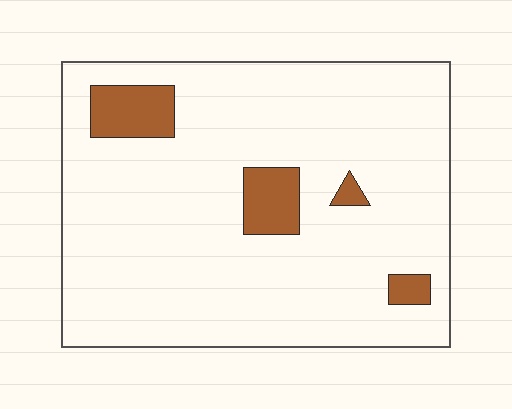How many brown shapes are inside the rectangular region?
4.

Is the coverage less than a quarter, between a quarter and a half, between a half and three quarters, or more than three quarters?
Less than a quarter.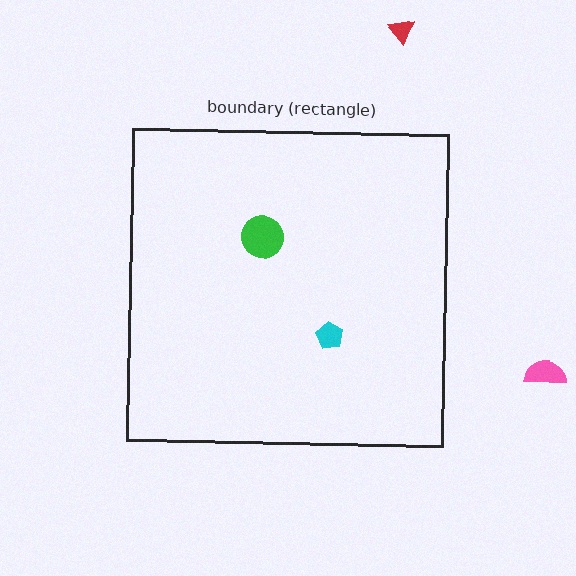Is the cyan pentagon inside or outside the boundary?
Inside.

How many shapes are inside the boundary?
2 inside, 2 outside.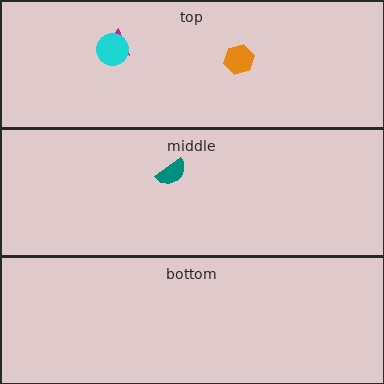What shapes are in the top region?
The orange hexagon, the magenta triangle, the cyan circle.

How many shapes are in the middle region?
1.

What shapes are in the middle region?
The teal semicircle.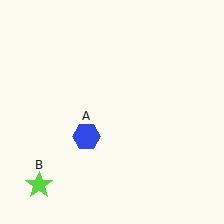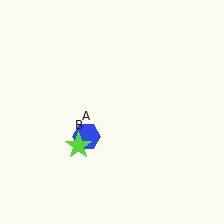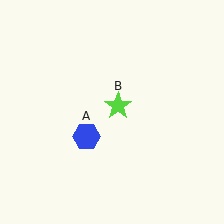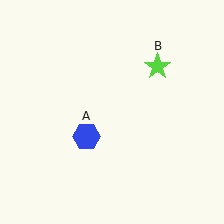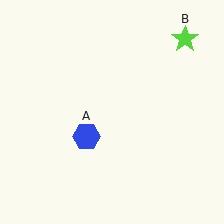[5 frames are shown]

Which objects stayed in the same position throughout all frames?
Blue hexagon (object A) remained stationary.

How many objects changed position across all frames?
1 object changed position: lime star (object B).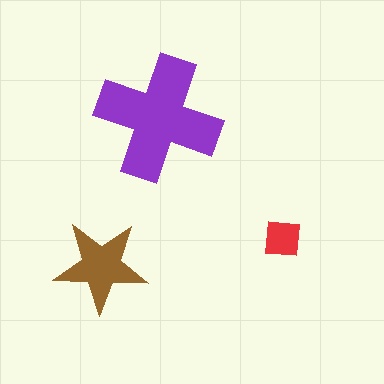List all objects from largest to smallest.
The purple cross, the brown star, the red square.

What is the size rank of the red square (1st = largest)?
3rd.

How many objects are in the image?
There are 3 objects in the image.